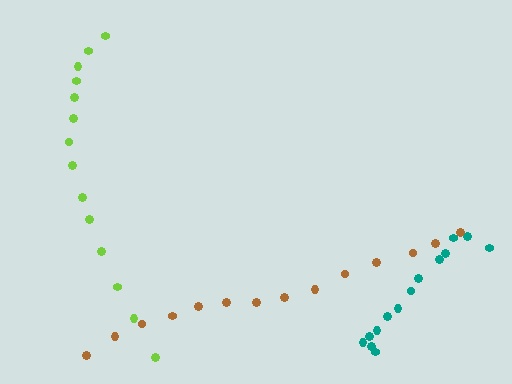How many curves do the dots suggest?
There are 3 distinct paths.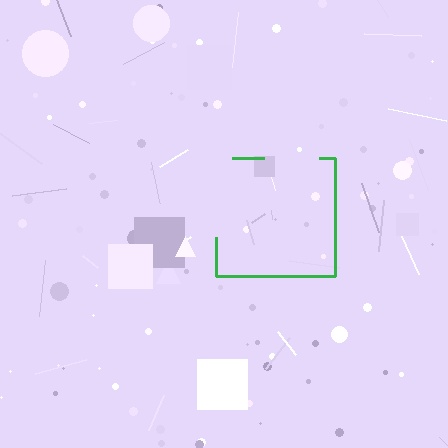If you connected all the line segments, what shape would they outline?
They would outline a square.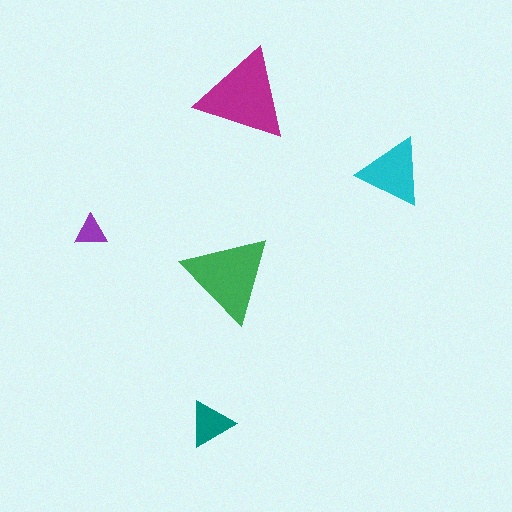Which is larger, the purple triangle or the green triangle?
The green one.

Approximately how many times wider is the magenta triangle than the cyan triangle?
About 1.5 times wider.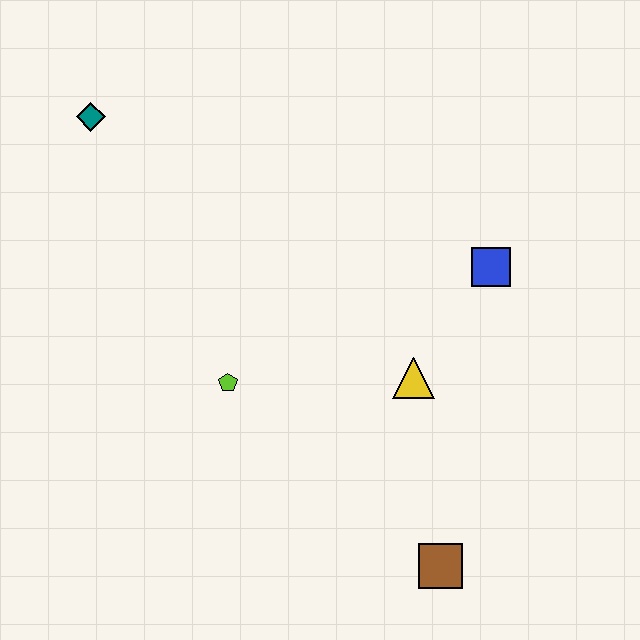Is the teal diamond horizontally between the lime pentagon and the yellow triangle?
No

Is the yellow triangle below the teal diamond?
Yes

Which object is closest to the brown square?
The yellow triangle is closest to the brown square.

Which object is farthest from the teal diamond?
The brown square is farthest from the teal diamond.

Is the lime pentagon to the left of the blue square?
Yes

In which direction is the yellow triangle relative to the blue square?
The yellow triangle is below the blue square.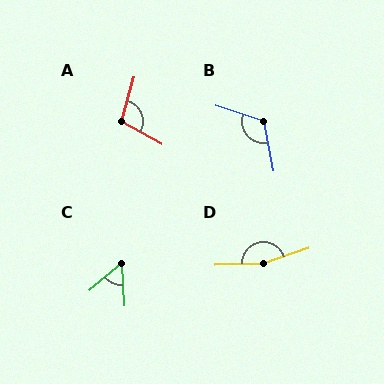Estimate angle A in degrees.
Approximately 103 degrees.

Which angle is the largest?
D, at approximately 163 degrees.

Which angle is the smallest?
C, at approximately 54 degrees.